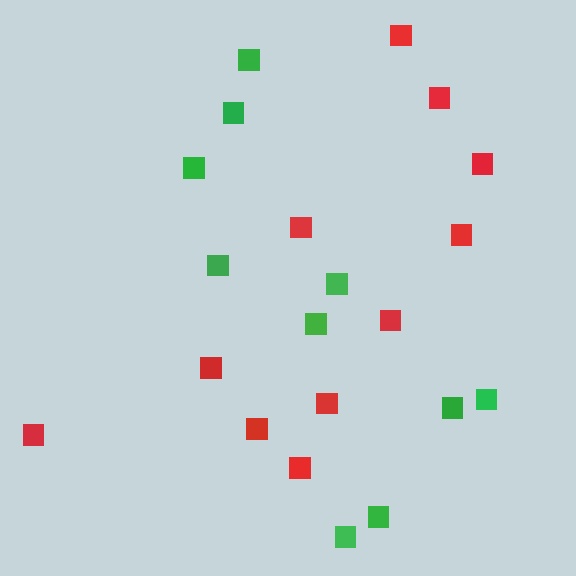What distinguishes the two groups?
There are 2 groups: one group of red squares (11) and one group of green squares (10).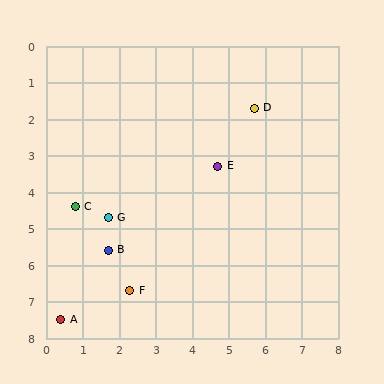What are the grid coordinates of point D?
Point D is at approximately (5.7, 1.7).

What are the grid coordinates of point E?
Point E is at approximately (4.7, 3.3).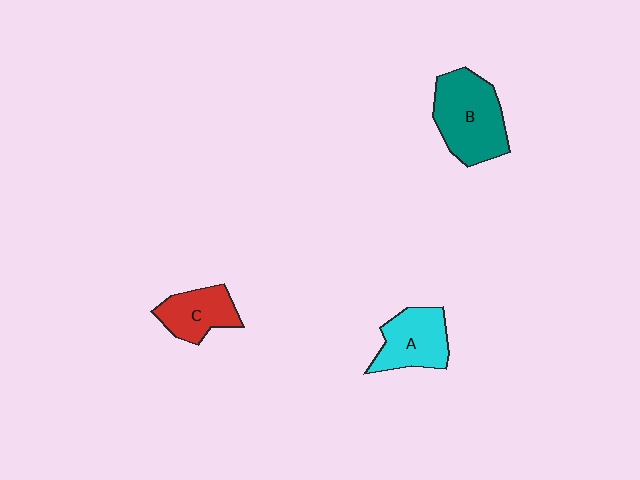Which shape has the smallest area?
Shape C (red).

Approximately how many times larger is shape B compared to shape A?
Approximately 1.4 times.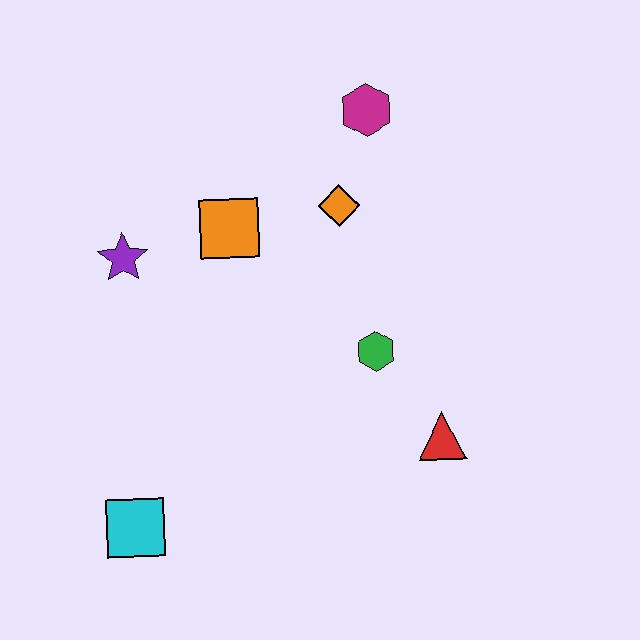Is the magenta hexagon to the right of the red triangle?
No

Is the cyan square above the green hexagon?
No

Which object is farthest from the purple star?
The red triangle is farthest from the purple star.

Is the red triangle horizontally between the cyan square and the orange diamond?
No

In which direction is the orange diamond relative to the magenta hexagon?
The orange diamond is below the magenta hexagon.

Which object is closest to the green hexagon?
The red triangle is closest to the green hexagon.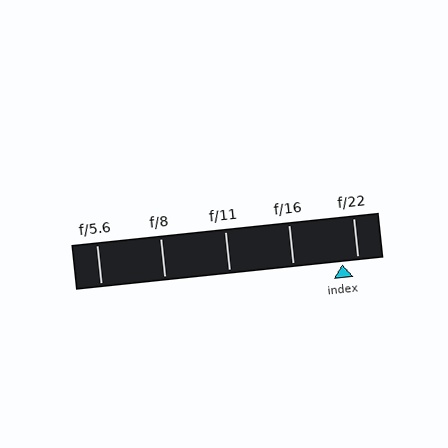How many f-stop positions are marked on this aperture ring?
There are 5 f-stop positions marked.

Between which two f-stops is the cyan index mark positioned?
The index mark is between f/16 and f/22.